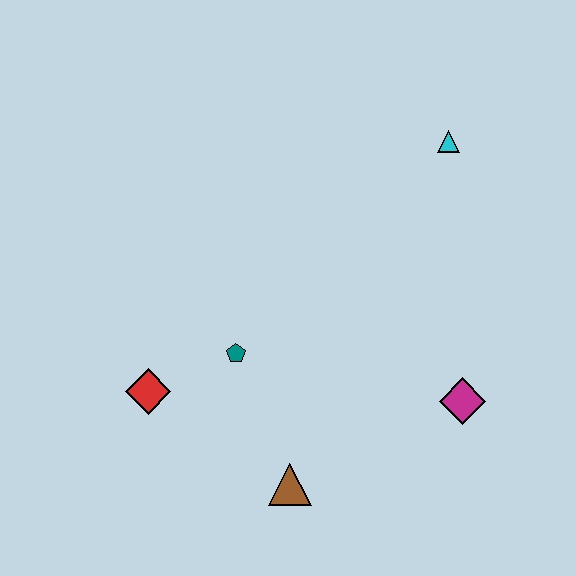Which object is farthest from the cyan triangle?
The red diamond is farthest from the cyan triangle.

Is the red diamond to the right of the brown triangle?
No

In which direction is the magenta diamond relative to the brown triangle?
The magenta diamond is to the right of the brown triangle.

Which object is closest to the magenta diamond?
The brown triangle is closest to the magenta diamond.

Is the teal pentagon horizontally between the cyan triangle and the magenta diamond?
No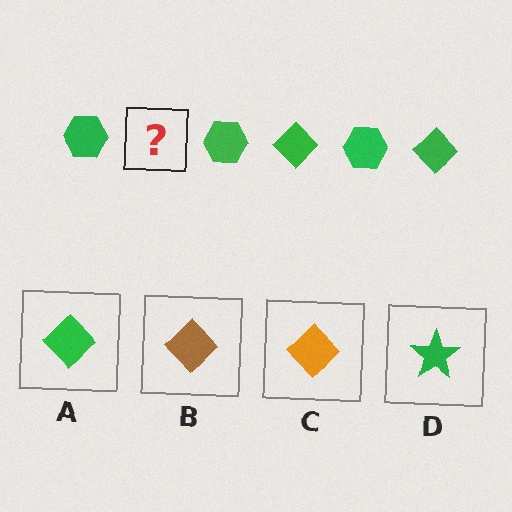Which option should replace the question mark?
Option A.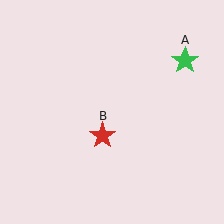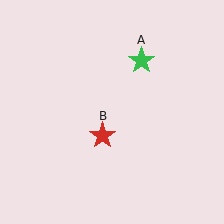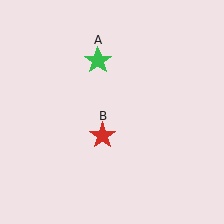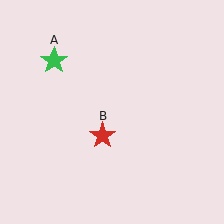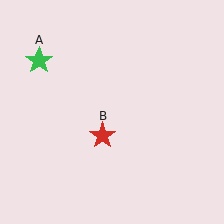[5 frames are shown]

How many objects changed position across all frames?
1 object changed position: green star (object A).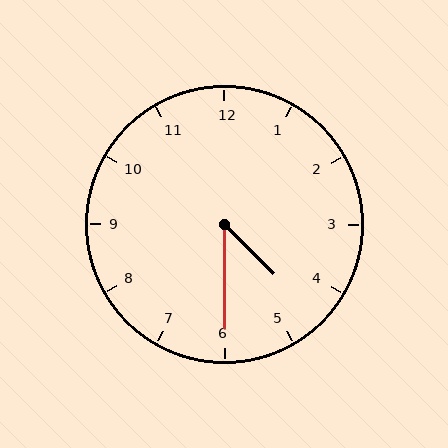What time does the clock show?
4:30.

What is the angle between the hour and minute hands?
Approximately 45 degrees.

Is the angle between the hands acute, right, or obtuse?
It is acute.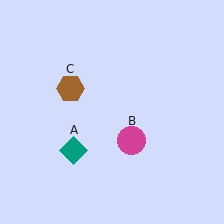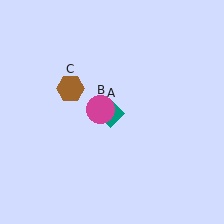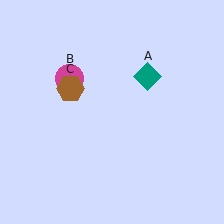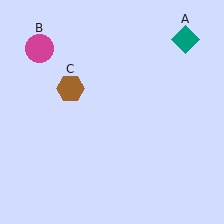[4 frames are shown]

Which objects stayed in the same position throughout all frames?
Brown hexagon (object C) remained stationary.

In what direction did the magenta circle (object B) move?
The magenta circle (object B) moved up and to the left.